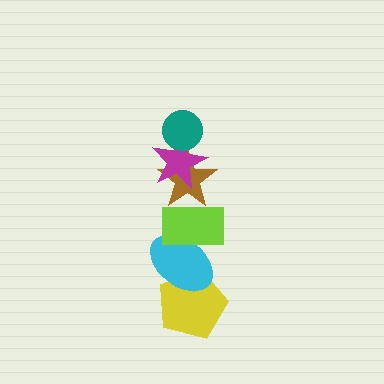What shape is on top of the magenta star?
The teal circle is on top of the magenta star.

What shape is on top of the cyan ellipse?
The lime rectangle is on top of the cyan ellipse.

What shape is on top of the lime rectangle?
The brown star is on top of the lime rectangle.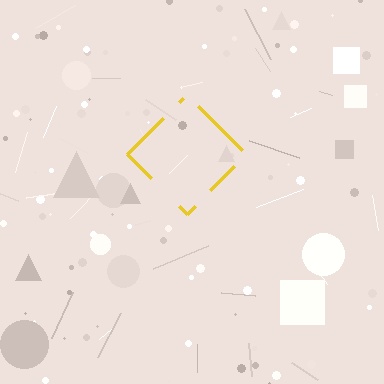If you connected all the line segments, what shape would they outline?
They would outline a diamond.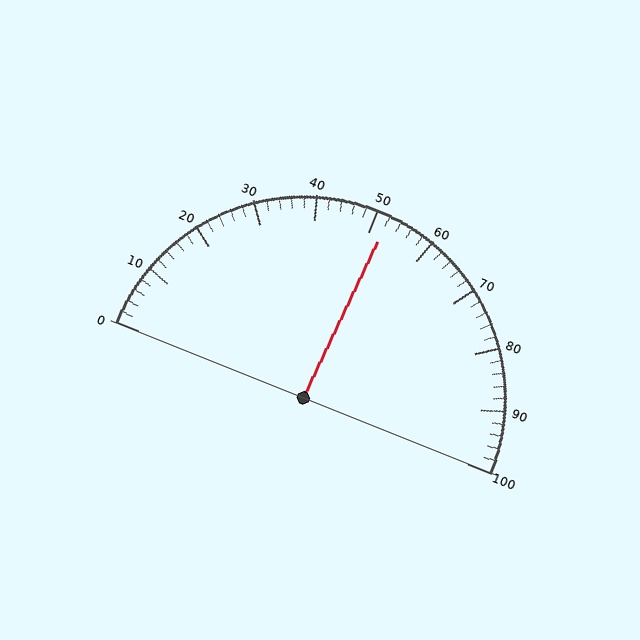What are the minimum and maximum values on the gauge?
The gauge ranges from 0 to 100.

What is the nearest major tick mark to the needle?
The nearest major tick mark is 50.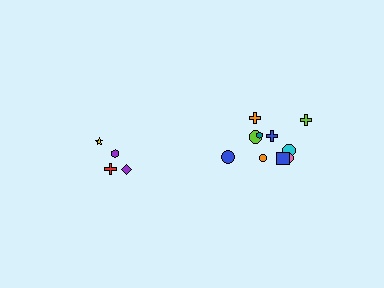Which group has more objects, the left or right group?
The right group.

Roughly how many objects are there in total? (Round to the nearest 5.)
Roughly 15 objects in total.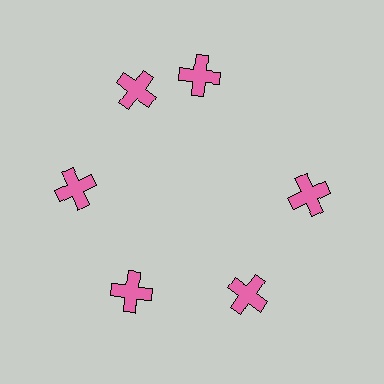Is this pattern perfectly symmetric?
No. The 6 pink crosses are arranged in a ring, but one element near the 1 o'clock position is rotated out of alignment along the ring, breaking the 6-fold rotational symmetry.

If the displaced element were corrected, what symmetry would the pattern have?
It would have 6-fold rotational symmetry — the pattern would map onto itself every 60 degrees.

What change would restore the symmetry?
The symmetry would be restored by rotating it back into even spacing with its neighbors so that all 6 crosses sit at equal angles and equal distance from the center.